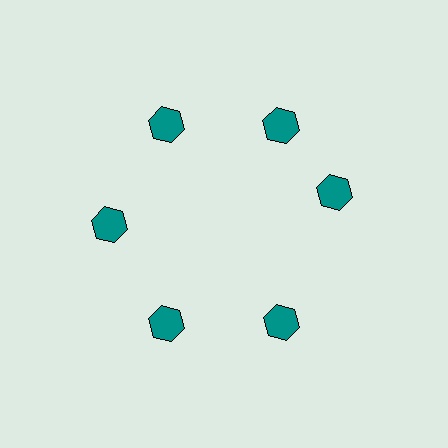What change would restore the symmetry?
The symmetry would be restored by rotating it back into even spacing with its neighbors so that all 6 hexagons sit at equal angles and equal distance from the center.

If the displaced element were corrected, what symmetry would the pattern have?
It would have 6-fold rotational symmetry — the pattern would map onto itself every 60 degrees.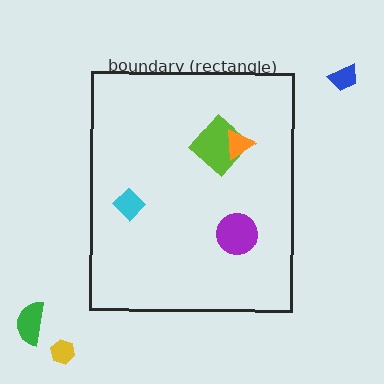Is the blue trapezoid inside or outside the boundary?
Outside.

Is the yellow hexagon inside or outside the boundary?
Outside.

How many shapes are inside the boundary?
4 inside, 3 outside.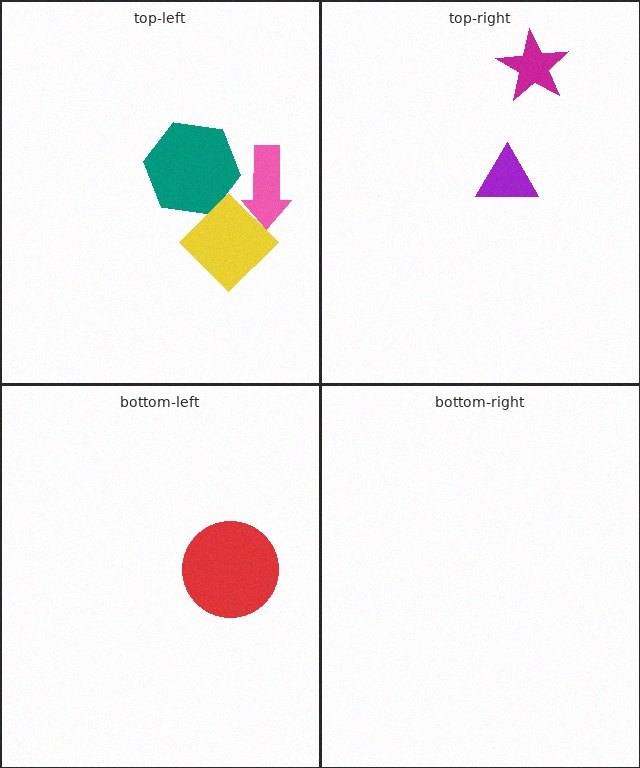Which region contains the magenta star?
The top-right region.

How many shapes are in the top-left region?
3.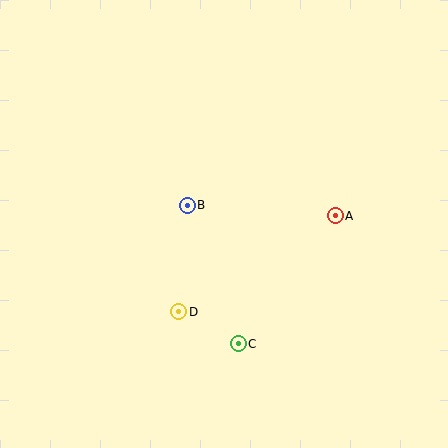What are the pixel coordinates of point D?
Point D is at (179, 312).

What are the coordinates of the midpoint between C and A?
The midpoint between C and A is at (287, 280).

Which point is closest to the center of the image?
Point B at (187, 205) is closest to the center.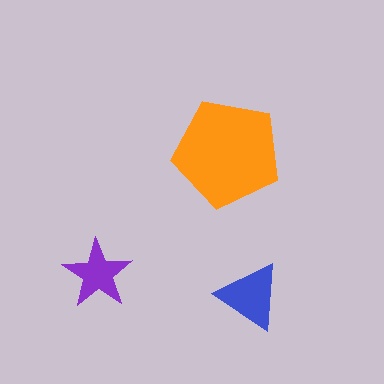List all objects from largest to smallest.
The orange pentagon, the blue triangle, the purple star.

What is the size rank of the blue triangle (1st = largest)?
2nd.